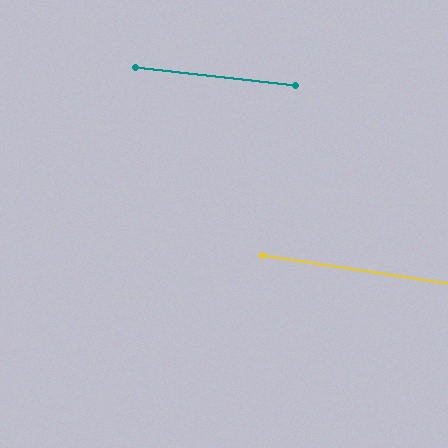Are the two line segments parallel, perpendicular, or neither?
Parallel — their directions differ by only 1.9°.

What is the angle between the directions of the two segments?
Approximately 2 degrees.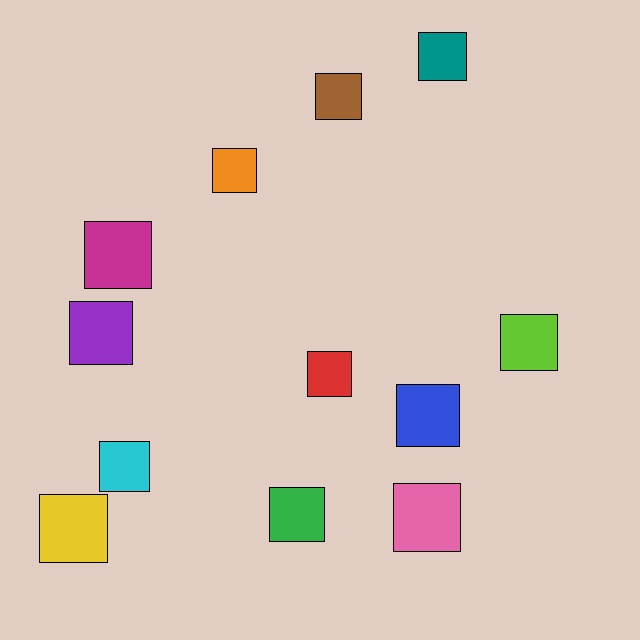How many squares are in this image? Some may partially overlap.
There are 12 squares.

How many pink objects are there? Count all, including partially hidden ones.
There is 1 pink object.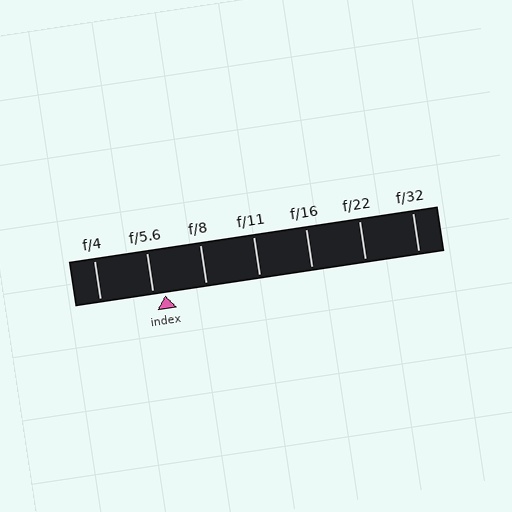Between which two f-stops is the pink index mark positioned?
The index mark is between f/5.6 and f/8.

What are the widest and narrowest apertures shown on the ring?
The widest aperture shown is f/4 and the narrowest is f/32.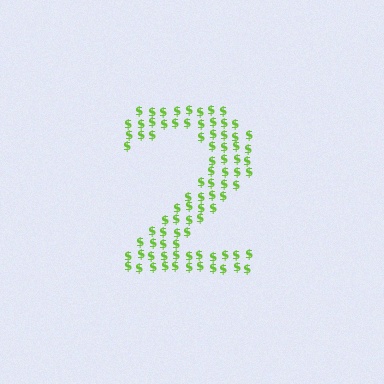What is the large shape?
The large shape is the digit 2.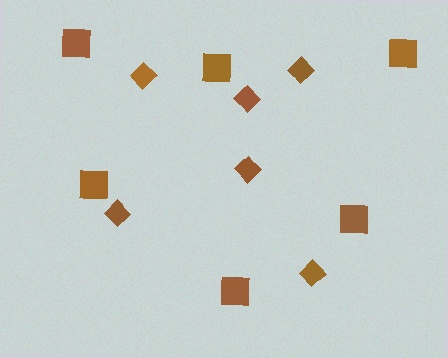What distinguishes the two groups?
There are 2 groups: one group of diamonds (6) and one group of squares (6).